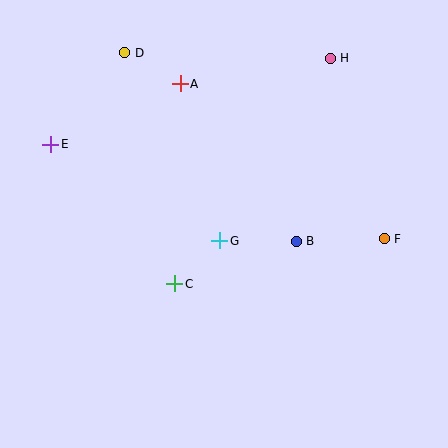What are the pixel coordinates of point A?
Point A is at (180, 84).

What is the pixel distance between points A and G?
The distance between A and G is 162 pixels.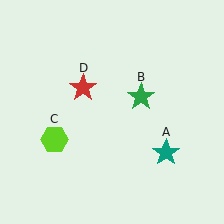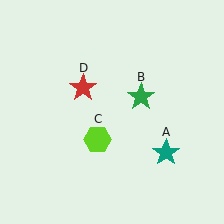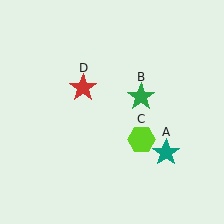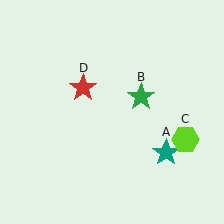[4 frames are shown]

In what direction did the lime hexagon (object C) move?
The lime hexagon (object C) moved right.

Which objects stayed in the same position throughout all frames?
Teal star (object A) and green star (object B) and red star (object D) remained stationary.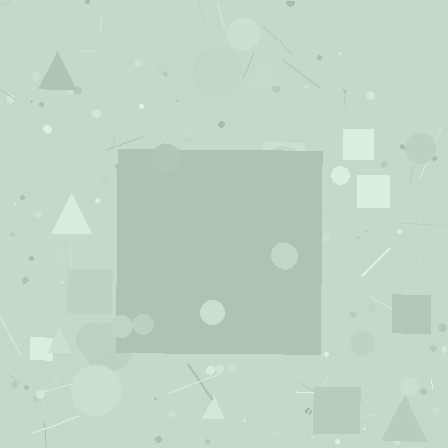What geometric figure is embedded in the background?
A square is embedded in the background.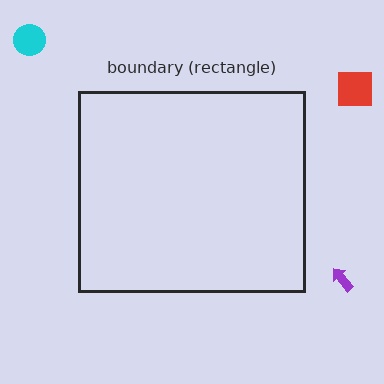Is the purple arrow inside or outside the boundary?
Outside.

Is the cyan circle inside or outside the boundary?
Outside.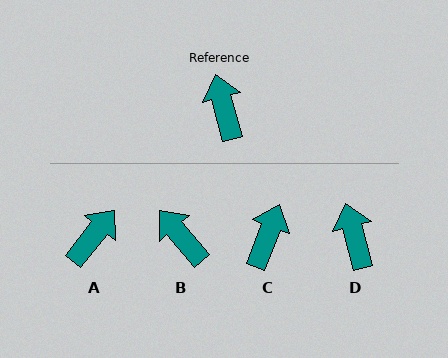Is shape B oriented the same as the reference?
No, it is off by about 26 degrees.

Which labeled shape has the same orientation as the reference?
D.